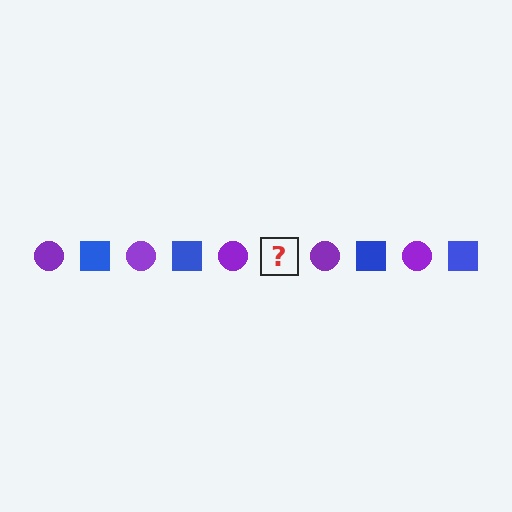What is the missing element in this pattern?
The missing element is a blue square.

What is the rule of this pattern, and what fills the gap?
The rule is that the pattern alternates between purple circle and blue square. The gap should be filled with a blue square.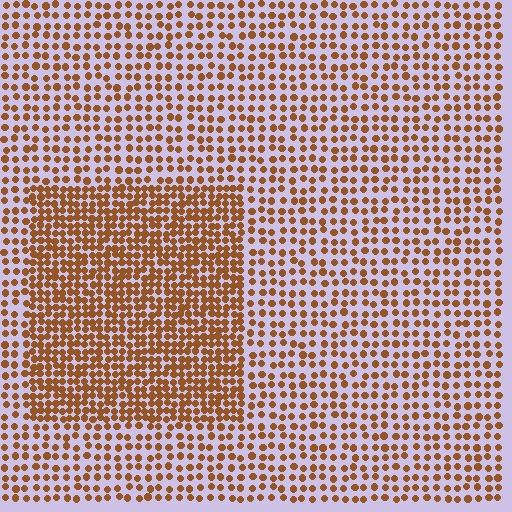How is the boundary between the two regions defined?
The boundary is defined by a change in element density (approximately 1.9x ratio). All elements are the same color, size, and shape.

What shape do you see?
I see a rectangle.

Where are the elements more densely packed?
The elements are more densely packed inside the rectangle boundary.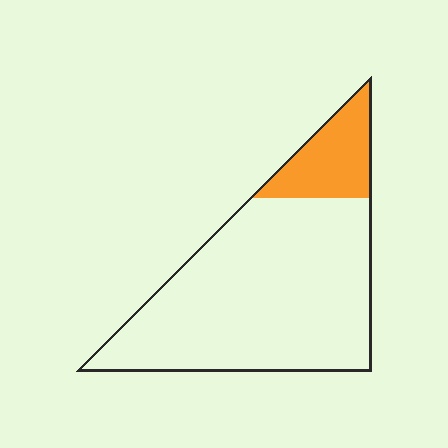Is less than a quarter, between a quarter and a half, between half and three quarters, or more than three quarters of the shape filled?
Less than a quarter.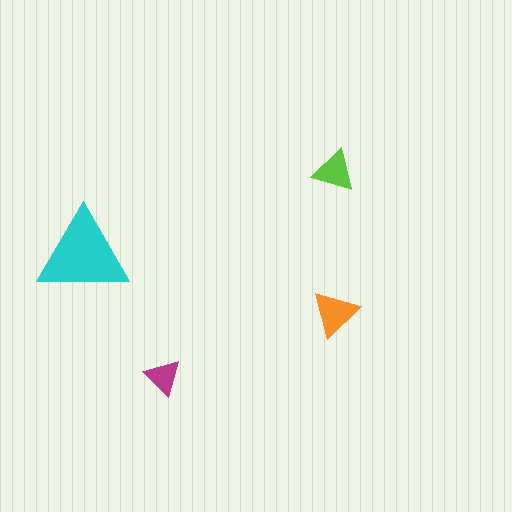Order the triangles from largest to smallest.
the cyan one, the orange one, the lime one, the magenta one.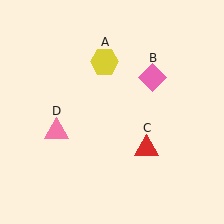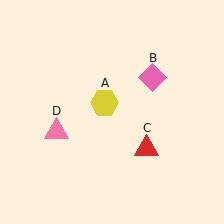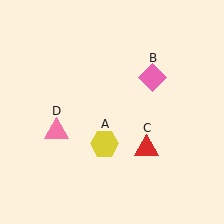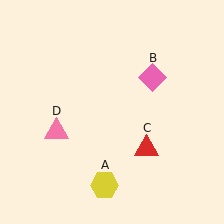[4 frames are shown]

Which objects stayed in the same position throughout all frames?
Pink diamond (object B) and red triangle (object C) and pink triangle (object D) remained stationary.